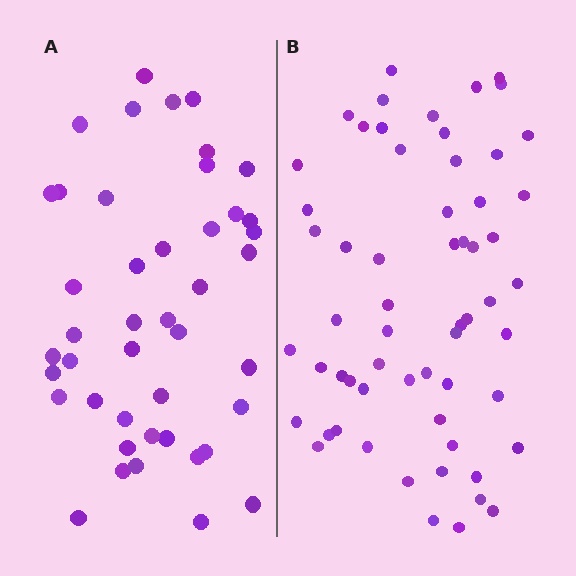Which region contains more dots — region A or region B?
Region B (the right region) has more dots.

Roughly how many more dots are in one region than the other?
Region B has approximately 15 more dots than region A.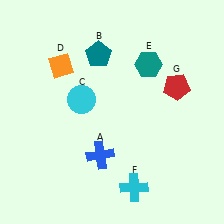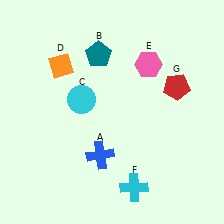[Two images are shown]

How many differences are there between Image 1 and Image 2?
There is 1 difference between the two images.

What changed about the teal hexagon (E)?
In Image 1, E is teal. In Image 2, it changed to pink.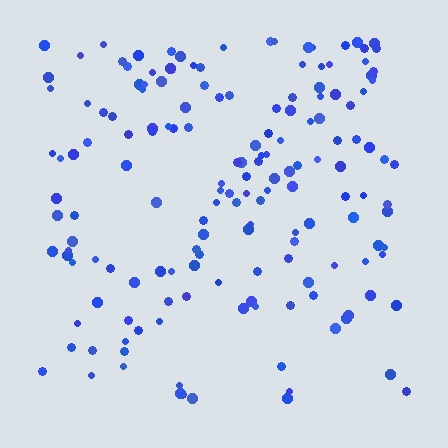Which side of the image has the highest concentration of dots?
The top.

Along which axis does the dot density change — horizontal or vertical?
Vertical.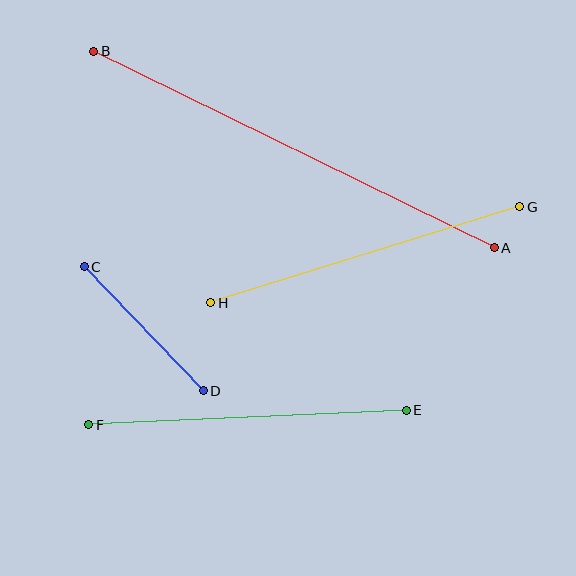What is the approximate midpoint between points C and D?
The midpoint is at approximately (144, 329) pixels.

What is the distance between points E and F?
The distance is approximately 318 pixels.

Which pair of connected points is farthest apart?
Points A and B are farthest apart.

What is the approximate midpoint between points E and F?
The midpoint is at approximately (247, 417) pixels.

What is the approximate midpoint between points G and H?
The midpoint is at approximately (365, 255) pixels.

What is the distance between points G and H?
The distance is approximately 324 pixels.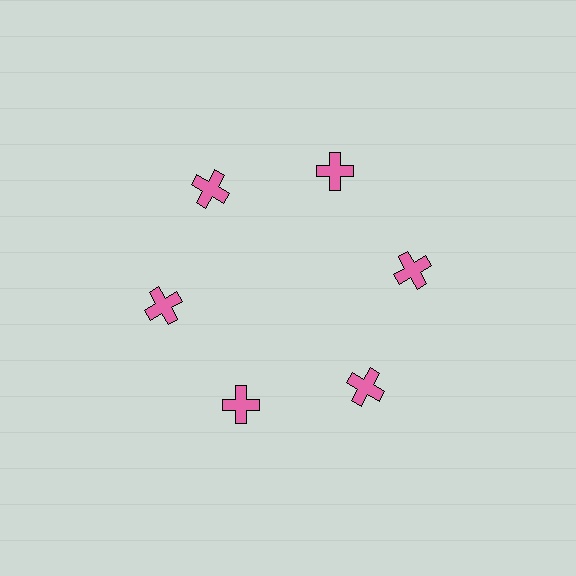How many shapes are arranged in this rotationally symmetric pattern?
There are 6 shapes, arranged in 6 groups of 1.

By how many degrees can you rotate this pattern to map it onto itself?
The pattern maps onto itself every 60 degrees of rotation.